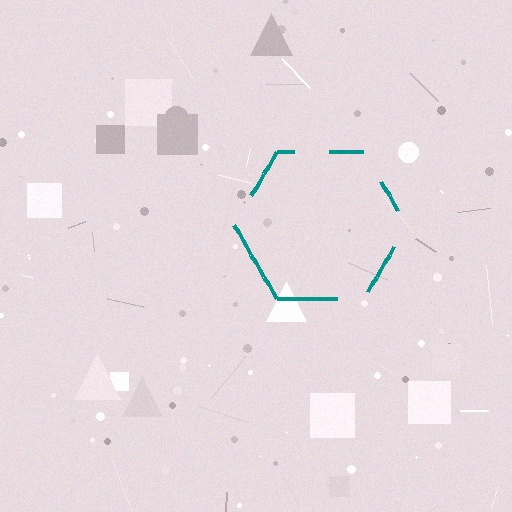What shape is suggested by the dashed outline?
The dashed outline suggests a hexagon.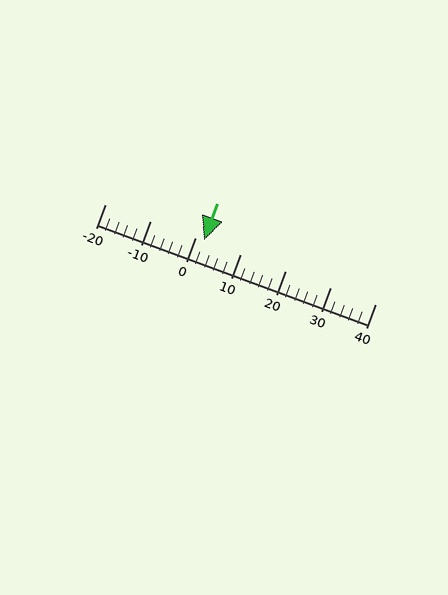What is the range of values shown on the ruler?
The ruler shows values from -20 to 40.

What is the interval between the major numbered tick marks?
The major tick marks are spaced 10 units apart.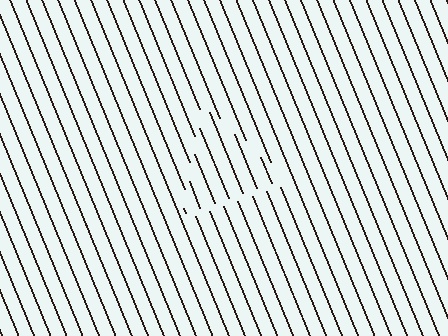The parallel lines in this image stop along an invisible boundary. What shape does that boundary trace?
An illusory triangle. The interior of the shape contains the same grating, shifted by half a period — the contour is defined by the phase discontinuity where line-ends from the inner and outer gratings abut.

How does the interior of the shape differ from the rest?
The interior of the shape contains the same grating, shifted by half a period — the contour is defined by the phase discontinuity where line-ends from the inner and outer gratings abut.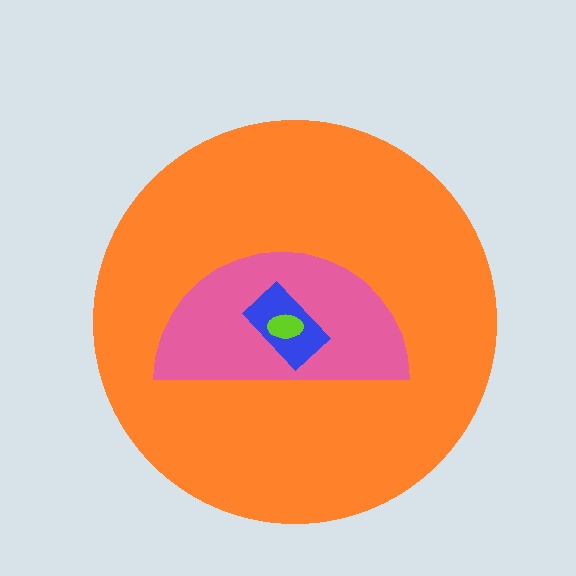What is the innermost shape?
The lime ellipse.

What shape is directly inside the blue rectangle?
The lime ellipse.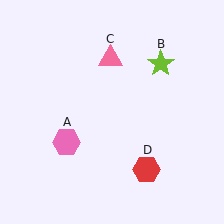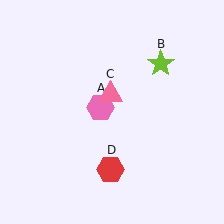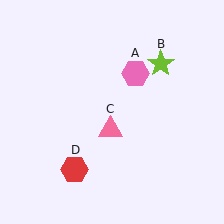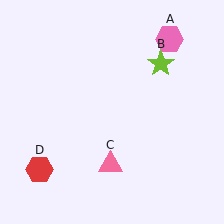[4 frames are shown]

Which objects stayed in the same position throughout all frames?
Lime star (object B) remained stationary.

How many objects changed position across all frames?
3 objects changed position: pink hexagon (object A), pink triangle (object C), red hexagon (object D).